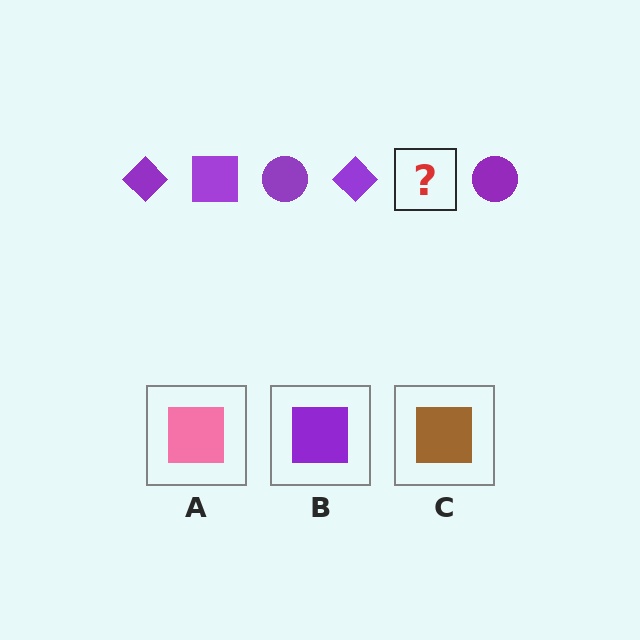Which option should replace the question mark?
Option B.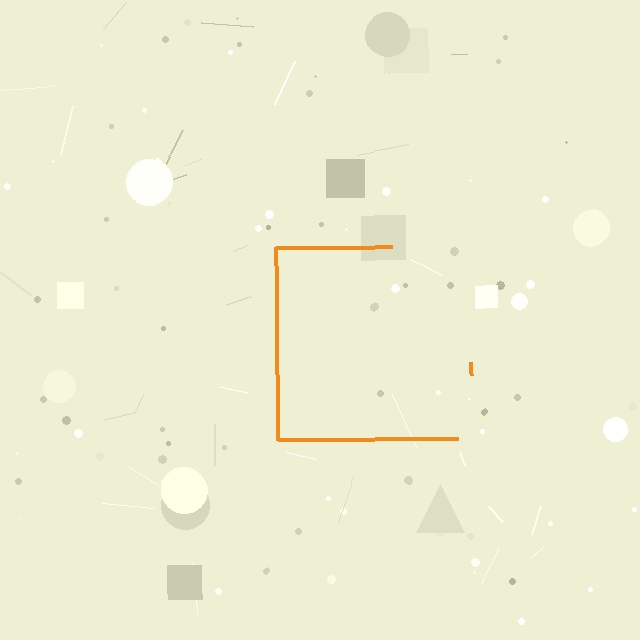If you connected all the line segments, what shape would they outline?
They would outline a square.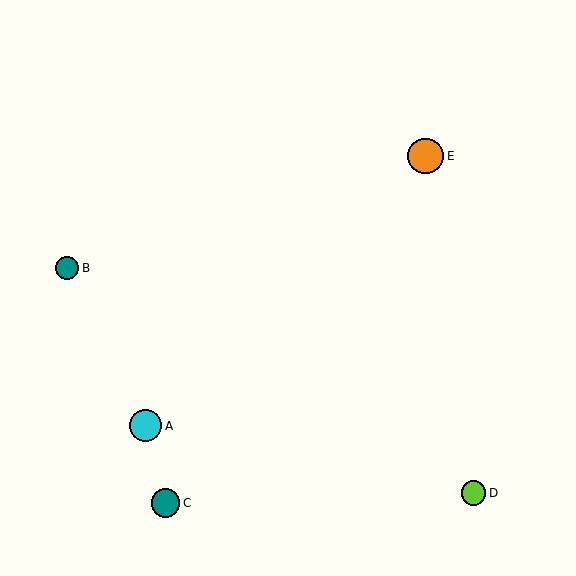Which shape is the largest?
The orange circle (labeled E) is the largest.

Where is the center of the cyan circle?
The center of the cyan circle is at (146, 426).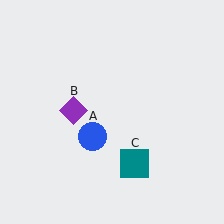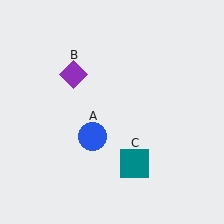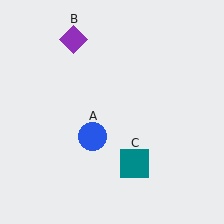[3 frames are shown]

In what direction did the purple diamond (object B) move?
The purple diamond (object B) moved up.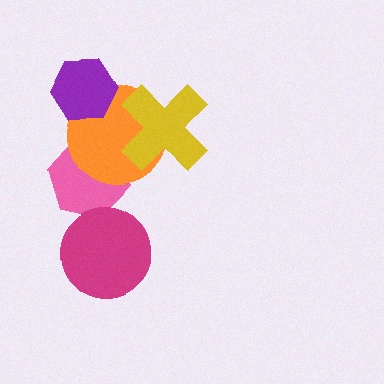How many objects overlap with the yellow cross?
1 object overlaps with the yellow cross.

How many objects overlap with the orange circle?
3 objects overlap with the orange circle.